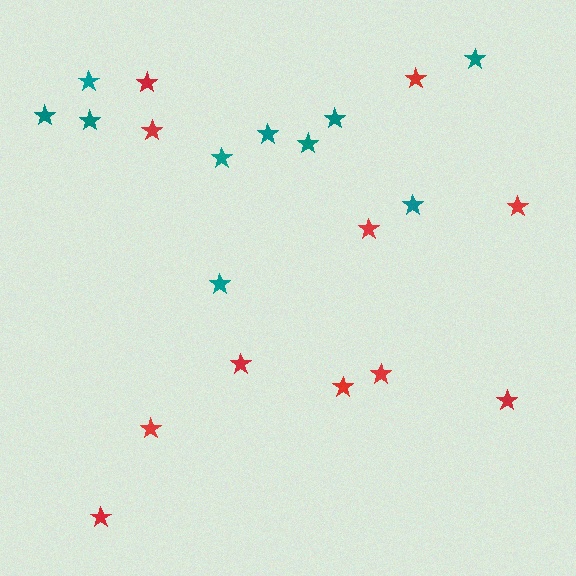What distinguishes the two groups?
There are 2 groups: one group of red stars (11) and one group of teal stars (10).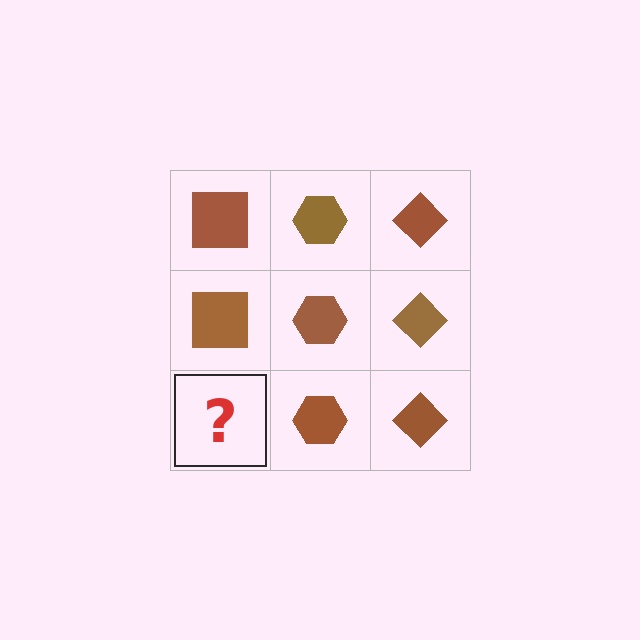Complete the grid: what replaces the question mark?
The question mark should be replaced with a brown square.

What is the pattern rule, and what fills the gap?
The rule is that each column has a consistent shape. The gap should be filled with a brown square.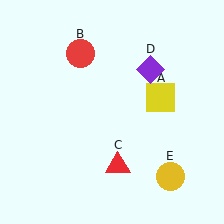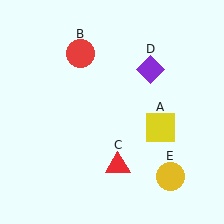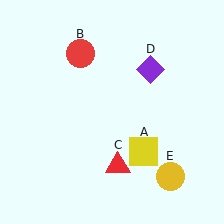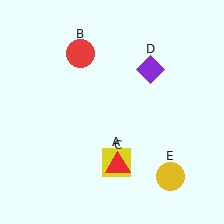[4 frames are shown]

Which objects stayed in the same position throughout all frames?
Red circle (object B) and red triangle (object C) and purple diamond (object D) and yellow circle (object E) remained stationary.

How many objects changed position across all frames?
1 object changed position: yellow square (object A).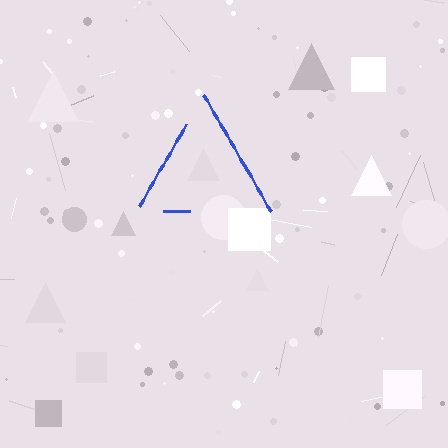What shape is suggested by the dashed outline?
The dashed outline suggests a triangle.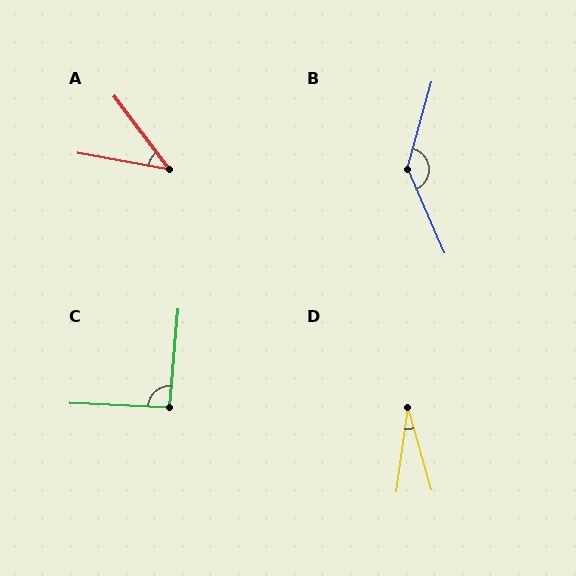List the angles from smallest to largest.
D (24°), A (42°), C (93°), B (141°).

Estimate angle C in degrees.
Approximately 93 degrees.